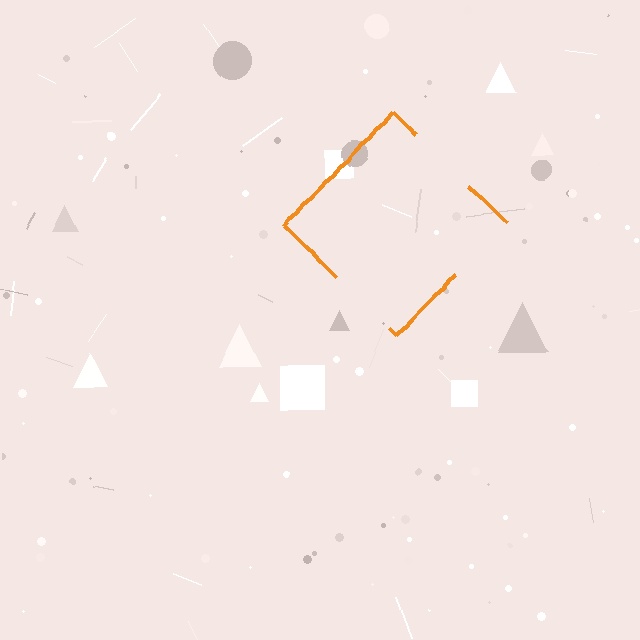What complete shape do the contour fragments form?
The contour fragments form a diamond.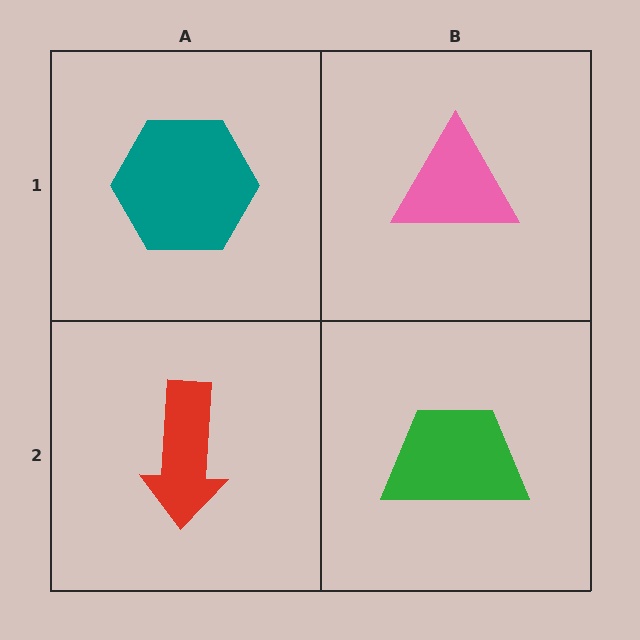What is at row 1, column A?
A teal hexagon.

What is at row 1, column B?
A pink triangle.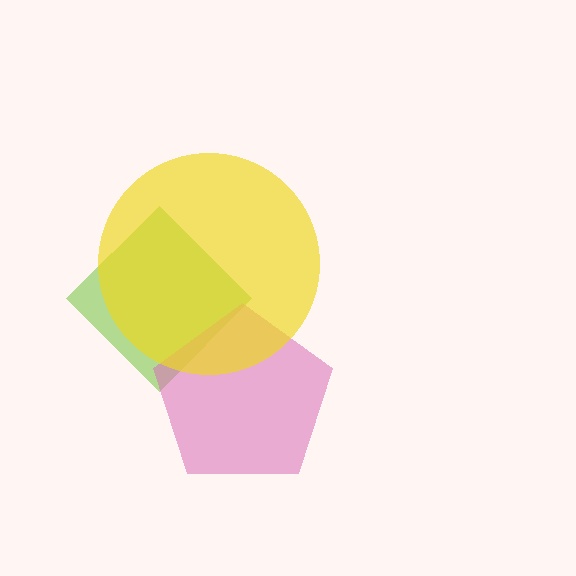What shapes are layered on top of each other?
The layered shapes are: a lime diamond, a pink pentagon, a yellow circle.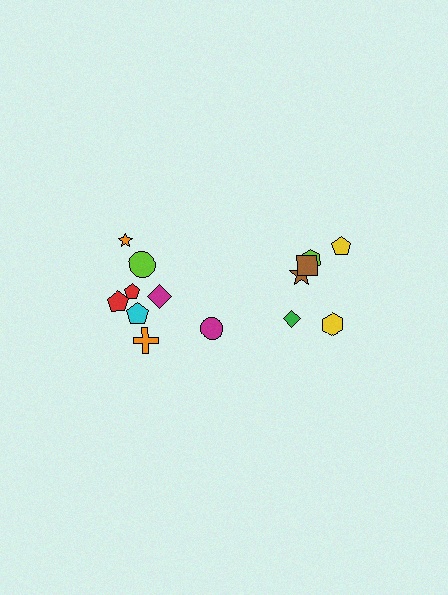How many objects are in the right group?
There are 6 objects.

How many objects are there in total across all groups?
There are 14 objects.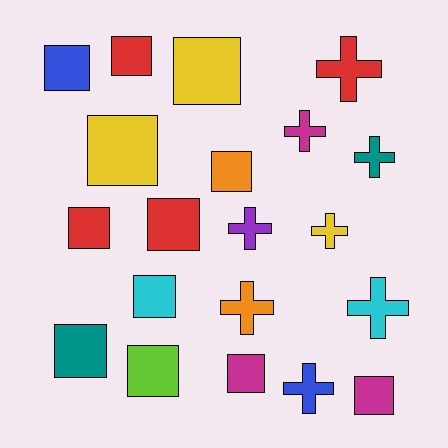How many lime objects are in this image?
There is 1 lime object.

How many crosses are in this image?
There are 8 crosses.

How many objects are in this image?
There are 20 objects.